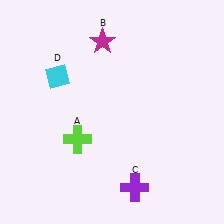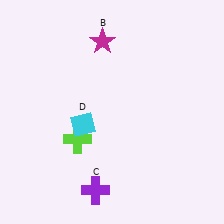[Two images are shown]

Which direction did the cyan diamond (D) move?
The cyan diamond (D) moved down.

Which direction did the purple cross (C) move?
The purple cross (C) moved left.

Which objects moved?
The objects that moved are: the purple cross (C), the cyan diamond (D).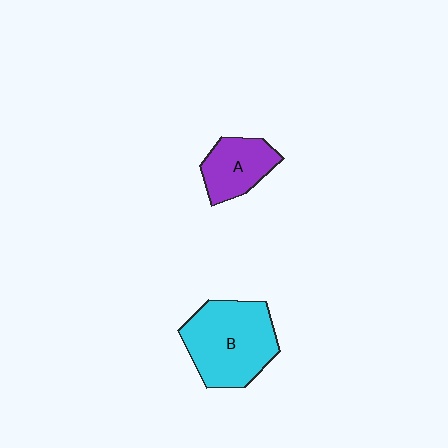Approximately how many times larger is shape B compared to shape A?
Approximately 1.8 times.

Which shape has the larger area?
Shape B (cyan).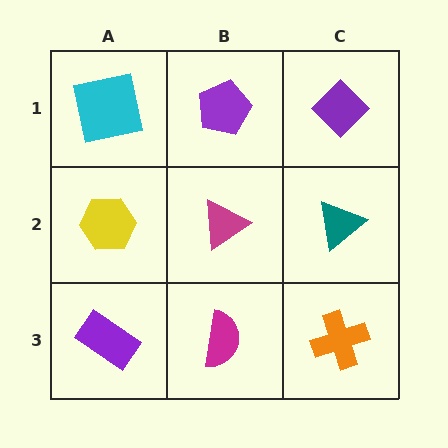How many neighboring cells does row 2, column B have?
4.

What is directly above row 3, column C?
A teal triangle.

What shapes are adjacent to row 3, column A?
A yellow hexagon (row 2, column A), a magenta semicircle (row 3, column B).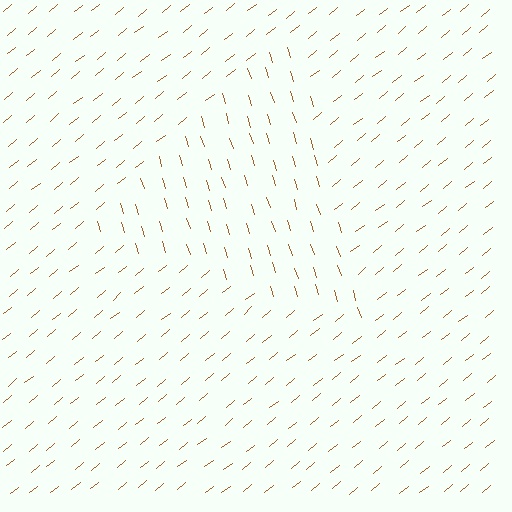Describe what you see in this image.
The image is filled with small brown line segments. A triangle region in the image has lines oriented differently from the surrounding lines, creating a visible texture boundary.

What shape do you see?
I see a triangle.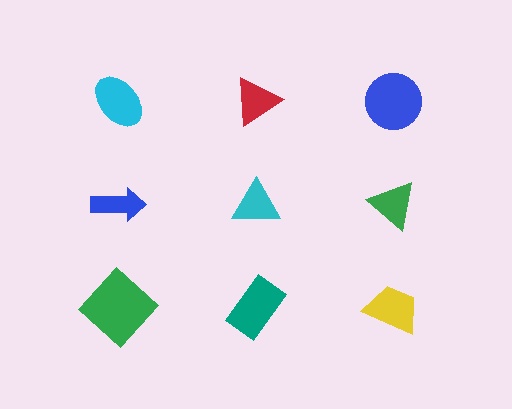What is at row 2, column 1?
A blue arrow.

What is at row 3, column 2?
A teal rectangle.